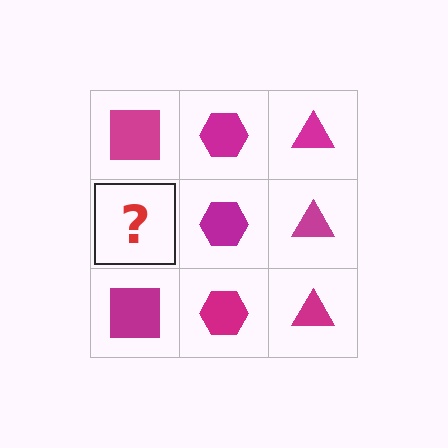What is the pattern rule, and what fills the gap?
The rule is that each column has a consistent shape. The gap should be filled with a magenta square.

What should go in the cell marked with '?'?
The missing cell should contain a magenta square.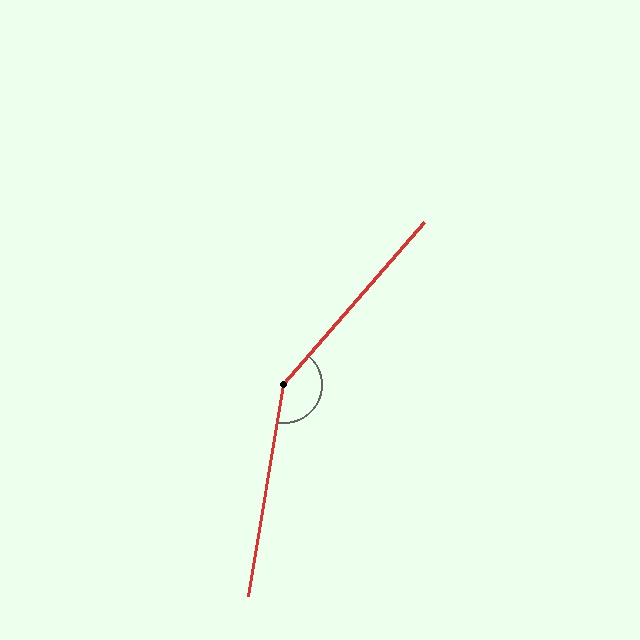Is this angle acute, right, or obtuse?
It is obtuse.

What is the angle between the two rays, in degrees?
Approximately 149 degrees.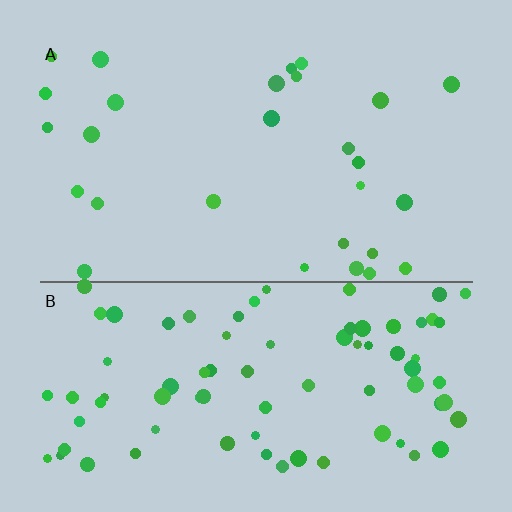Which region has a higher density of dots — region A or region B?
B (the bottom).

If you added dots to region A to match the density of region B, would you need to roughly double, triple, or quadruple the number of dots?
Approximately triple.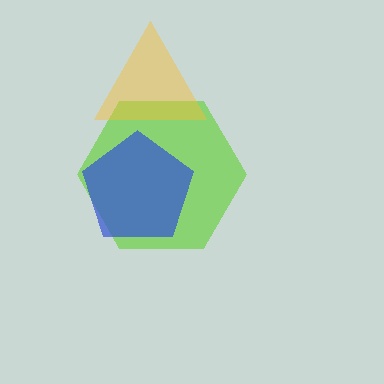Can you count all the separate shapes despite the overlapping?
Yes, there are 3 separate shapes.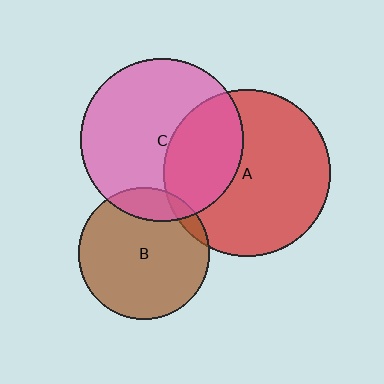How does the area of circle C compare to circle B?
Approximately 1.5 times.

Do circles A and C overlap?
Yes.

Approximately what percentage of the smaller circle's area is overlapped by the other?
Approximately 35%.